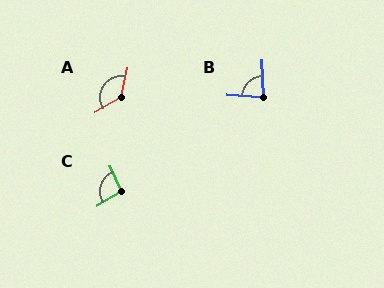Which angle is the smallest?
B, at approximately 84 degrees.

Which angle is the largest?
A, at approximately 134 degrees.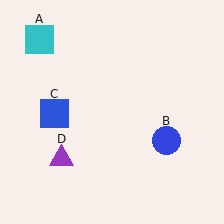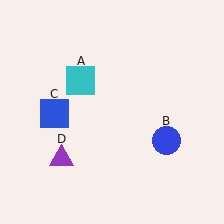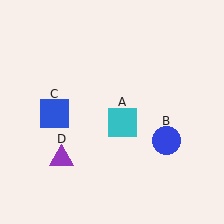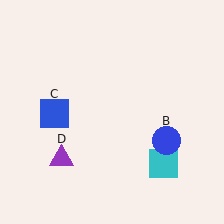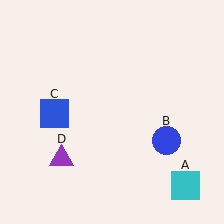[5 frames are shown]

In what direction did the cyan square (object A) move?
The cyan square (object A) moved down and to the right.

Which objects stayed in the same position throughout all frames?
Blue circle (object B) and blue square (object C) and purple triangle (object D) remained stationary.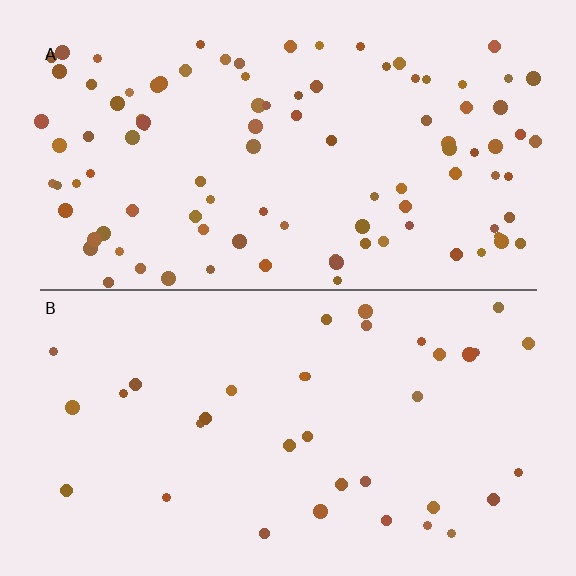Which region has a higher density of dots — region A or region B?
A (the top).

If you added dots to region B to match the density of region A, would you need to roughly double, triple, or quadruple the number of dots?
Approximately triple.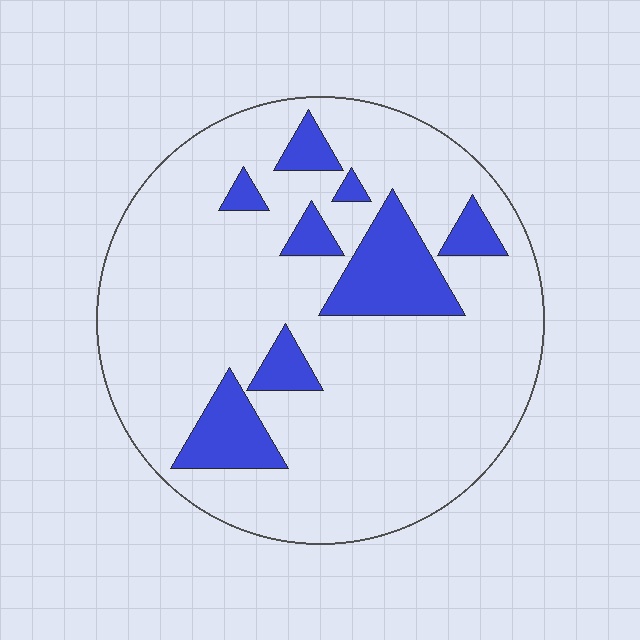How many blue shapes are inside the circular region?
8.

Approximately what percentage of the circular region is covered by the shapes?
Approximately 15%.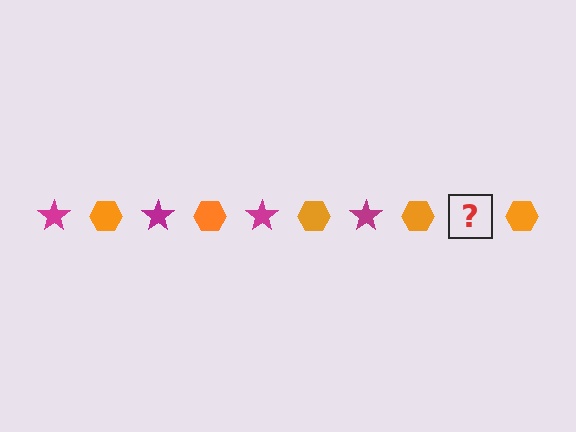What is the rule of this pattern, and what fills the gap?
The rule is that the pattern alternates between magenta star and orange hexagon. The gap should be filled with a magenta star.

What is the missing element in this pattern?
The missing element is a magenta star.